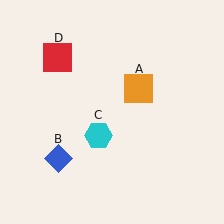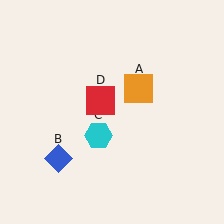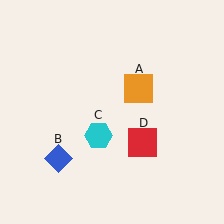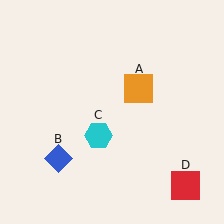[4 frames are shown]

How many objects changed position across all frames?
1 object changed position: red square (object D).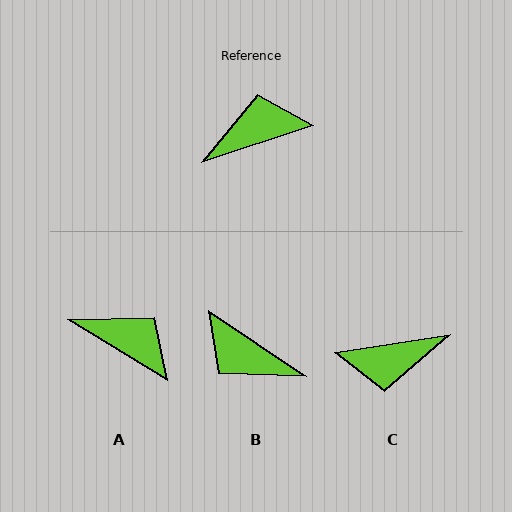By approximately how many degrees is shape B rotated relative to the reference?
Approximately 128 degrees counter-clockwise.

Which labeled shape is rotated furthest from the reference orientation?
C, about 171 degrees away.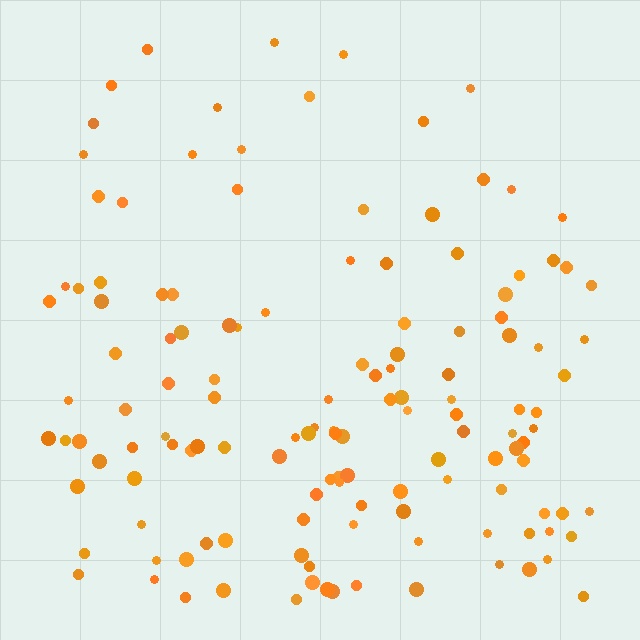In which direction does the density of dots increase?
From top to bottom, with the bottom side densest.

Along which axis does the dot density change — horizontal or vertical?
Vertical.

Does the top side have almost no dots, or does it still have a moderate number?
Still a moderate number, just noticeably fewer than the bottom.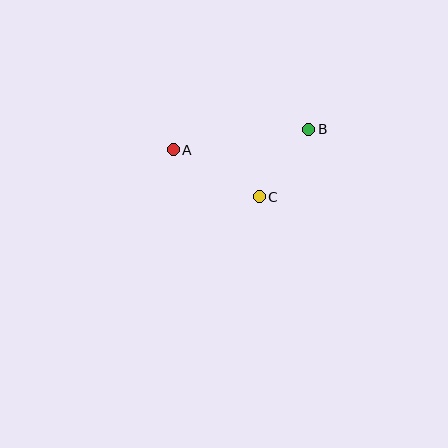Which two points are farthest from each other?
Points A and B are farthest from each other.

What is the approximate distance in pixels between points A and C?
The distance between A and C is approximately 98 pixels.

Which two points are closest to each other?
Points B and C are closest to each other.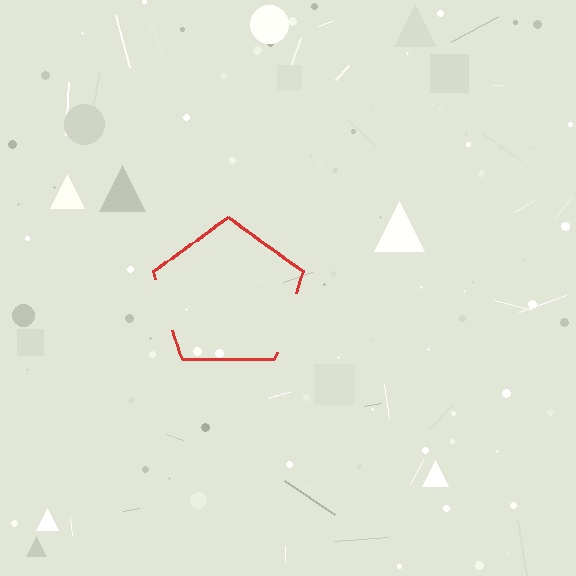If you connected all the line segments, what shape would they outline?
They would outline a pentagon.